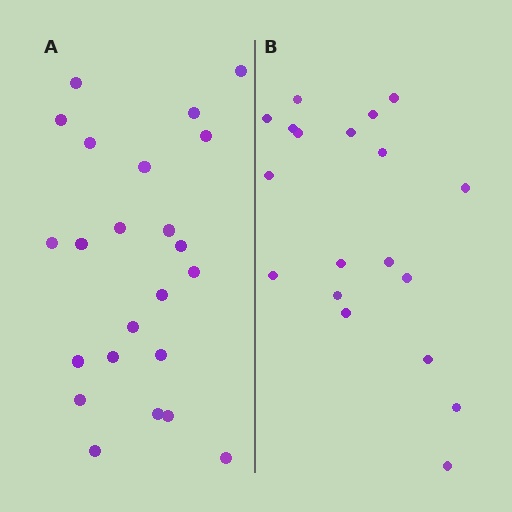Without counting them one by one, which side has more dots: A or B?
Region A (the left region) has more dots.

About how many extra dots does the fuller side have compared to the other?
Region A has about 4 more dots than region B.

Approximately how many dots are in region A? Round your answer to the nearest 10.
About 20 dots. (The exact count is 23, which rounds to 20.)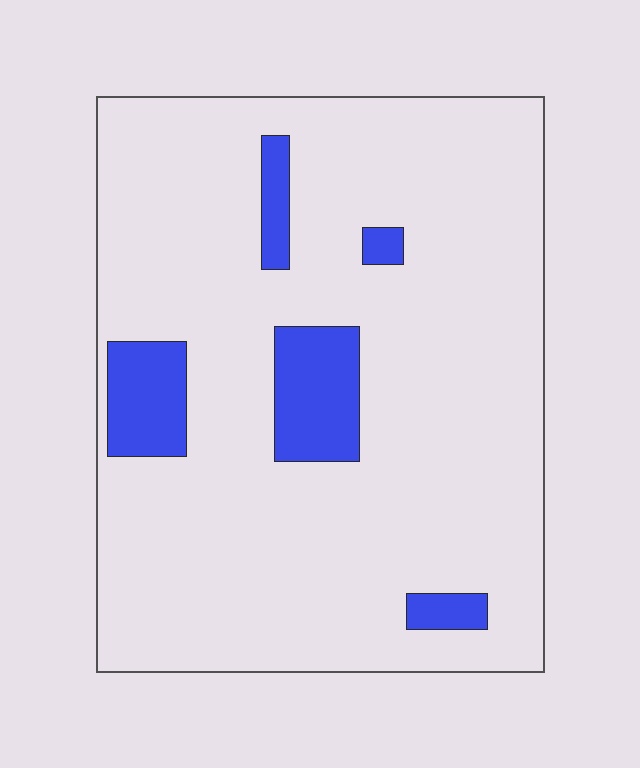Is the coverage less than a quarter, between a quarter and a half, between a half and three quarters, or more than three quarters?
Less than a quarter.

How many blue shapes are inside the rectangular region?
5.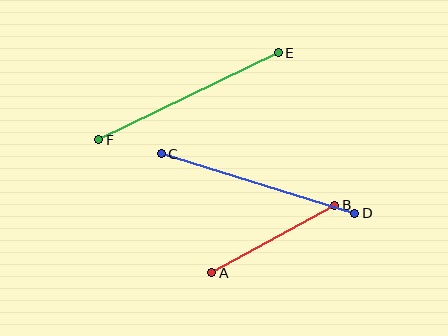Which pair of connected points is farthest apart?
Points C and D are farthest apart.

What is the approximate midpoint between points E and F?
The midpoint is at approximately (188, 96) pixels.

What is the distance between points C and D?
The distance is approximately 203 pixels.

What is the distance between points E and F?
The distance is approximately 200 pixels.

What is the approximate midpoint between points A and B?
The midpoint is at approximately (273, 239) pixels.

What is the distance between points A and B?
The distance is approximately 140 pixels.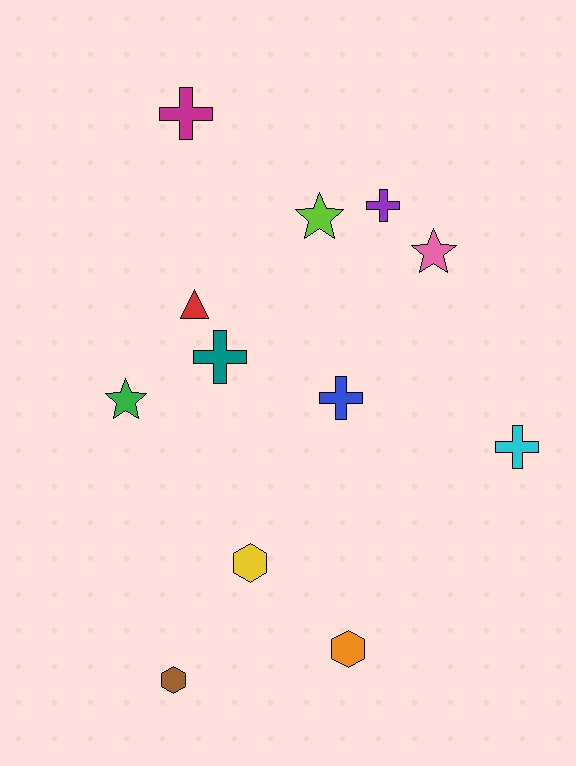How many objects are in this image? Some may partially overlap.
There are 12 objects.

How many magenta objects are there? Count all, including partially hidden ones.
There is 1 magenta object.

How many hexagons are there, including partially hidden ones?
There are 3 hexagons.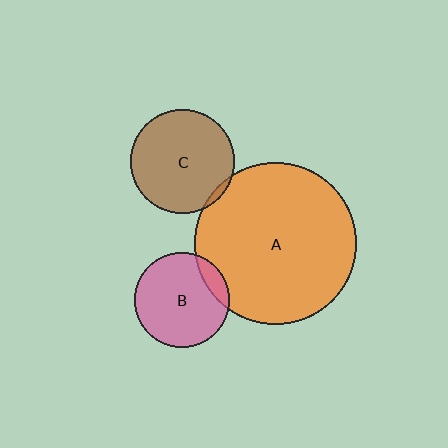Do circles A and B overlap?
Yes.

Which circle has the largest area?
Circle A (orange).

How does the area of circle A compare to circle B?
Approximately 2.9 times.